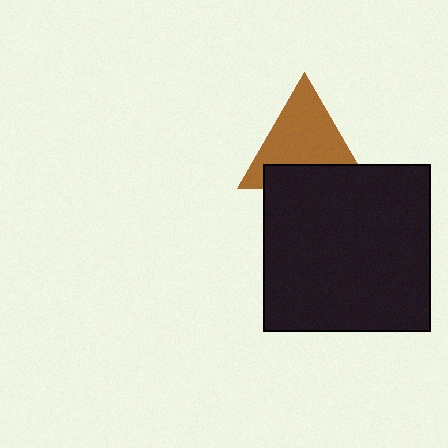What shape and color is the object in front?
The object in front is a black square.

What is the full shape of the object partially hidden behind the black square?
The partially hidden object is a brown triangle.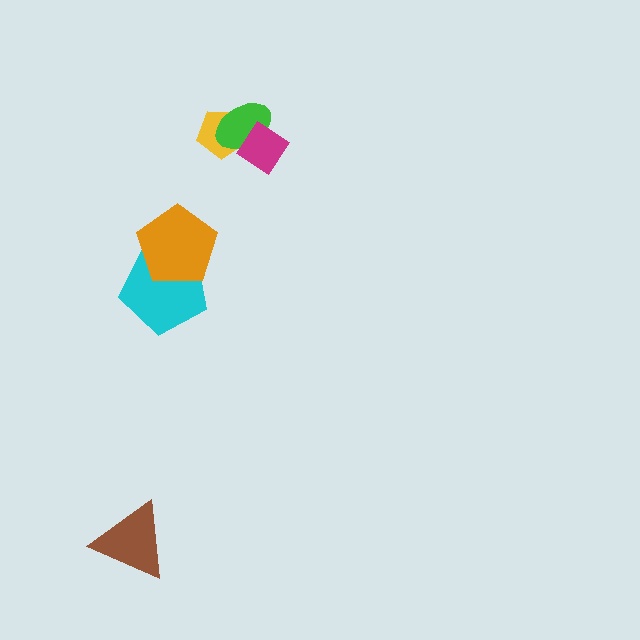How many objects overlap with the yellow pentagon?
2 objects overlap with the yellow pentagon.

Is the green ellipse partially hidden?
Yes, it is partially covered by another shape.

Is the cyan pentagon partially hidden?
Yes, it is partially covered by another shape.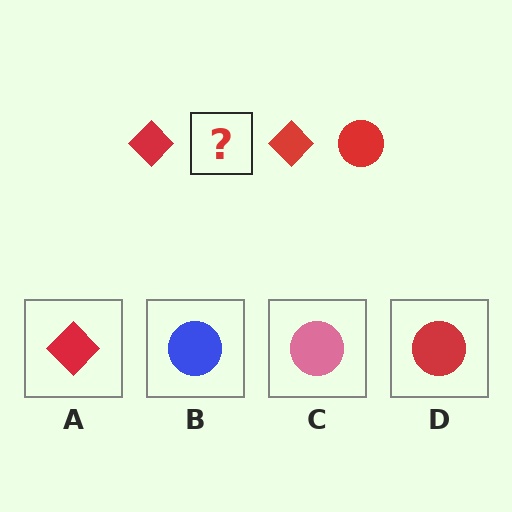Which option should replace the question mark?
Option D.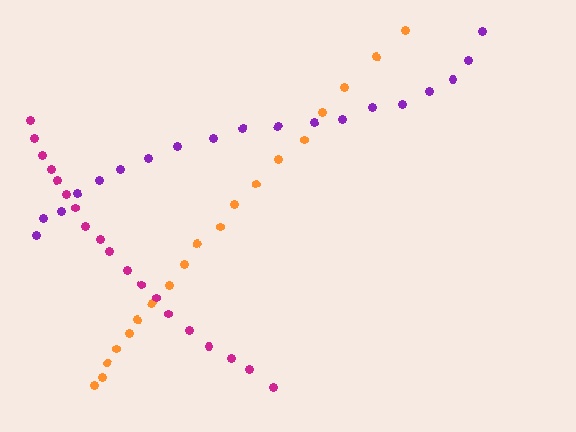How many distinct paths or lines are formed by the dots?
There are 3 distinct paths.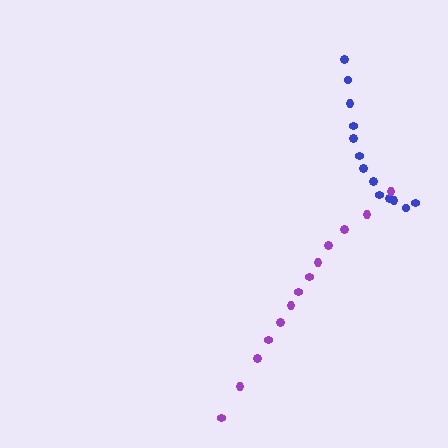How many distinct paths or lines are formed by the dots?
There are 2 distinct paths.